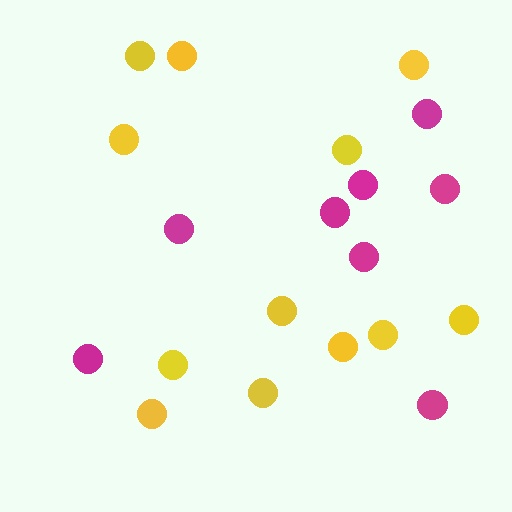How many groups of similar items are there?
There are 2 groups: one group of magenta circles (8) and one group of yellow circles (12).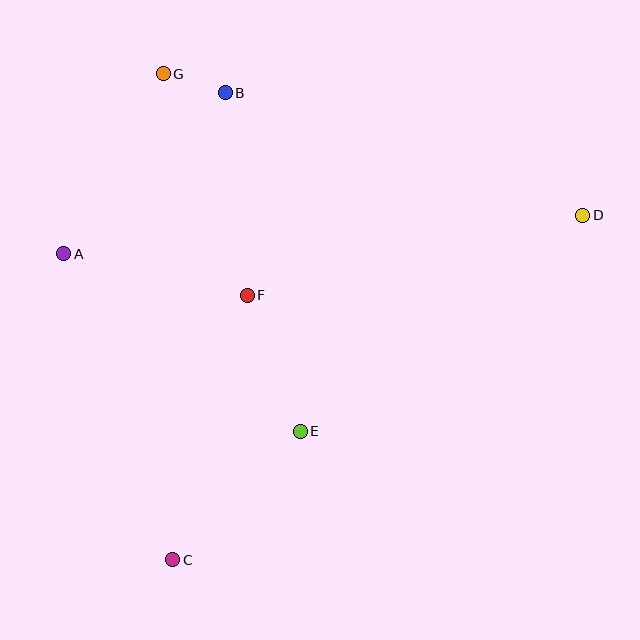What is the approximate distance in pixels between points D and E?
The distance between D and E is approximately 356 pixels.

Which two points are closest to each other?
Points B and G are closest to each other.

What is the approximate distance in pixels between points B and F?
The distance between B and F is approximately 204 pixels.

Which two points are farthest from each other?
Points C and D are farthest from each other.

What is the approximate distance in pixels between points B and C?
The distance between B and C is approximately 470 pixels.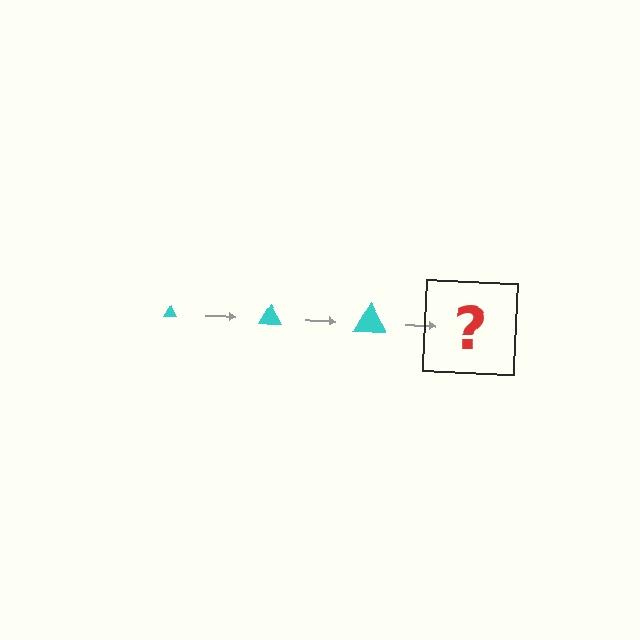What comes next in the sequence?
The next element should be a cyan triangle, larger than the previous one.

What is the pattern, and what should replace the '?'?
The pattern is that the triangle gets progressively larger each step. The '?' should be a cyan triangle, larger than the previous one.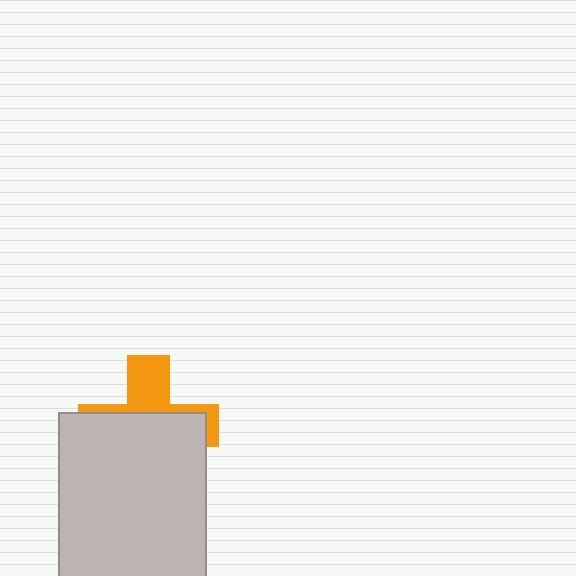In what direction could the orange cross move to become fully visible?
The orange cross could move up. That would shift it out from behind the light gray rectangle entirely.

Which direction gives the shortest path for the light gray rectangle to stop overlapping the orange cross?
Moving down gives the shortest separation.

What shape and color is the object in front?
The object in front is a light gray rectangle.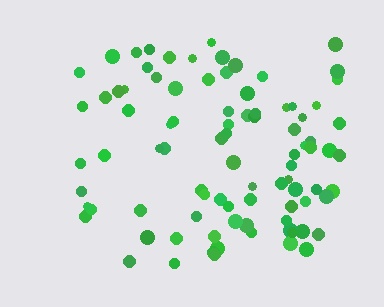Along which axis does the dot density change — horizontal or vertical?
Horizontal.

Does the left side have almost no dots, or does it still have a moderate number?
Still a moderate number, just noticeably fewer than the right.